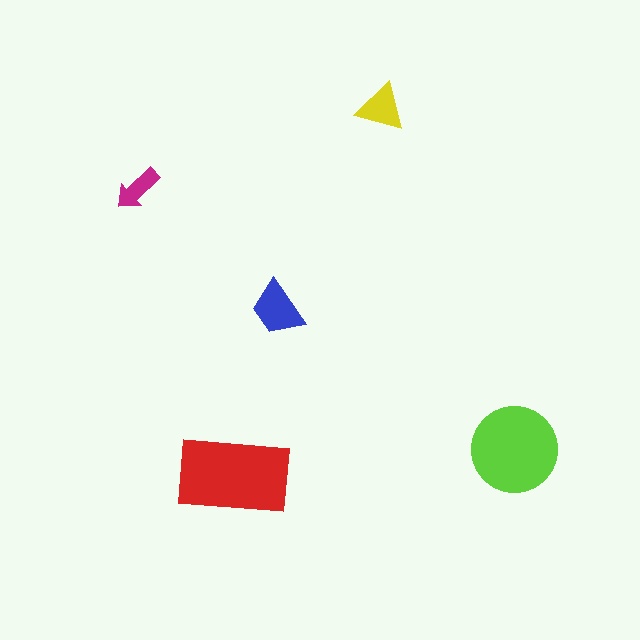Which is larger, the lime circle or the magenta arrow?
The lime circle.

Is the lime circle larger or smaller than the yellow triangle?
Larger.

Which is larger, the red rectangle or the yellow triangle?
The red rectangle.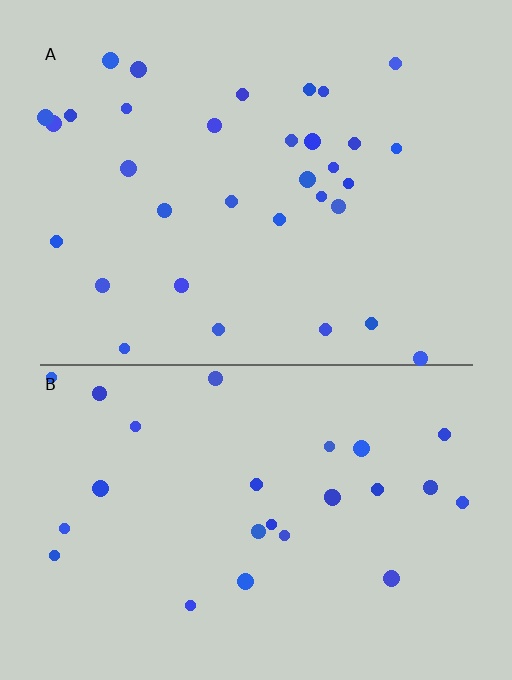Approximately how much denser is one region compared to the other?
Approximately 1.3× — region A over region B.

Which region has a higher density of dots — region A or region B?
A (the top).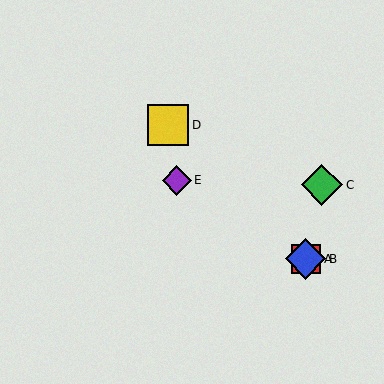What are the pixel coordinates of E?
Object E is at (177, 180).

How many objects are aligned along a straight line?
3 objects (A, B, E) are aligned along a straight line.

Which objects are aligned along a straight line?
Objects A, B, E are aligned along a straight line.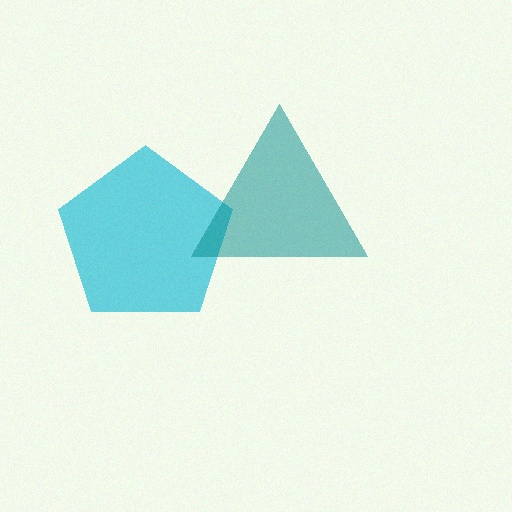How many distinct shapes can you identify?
There are 2 distinct shapes: a cyan pentagon, a teal triangle.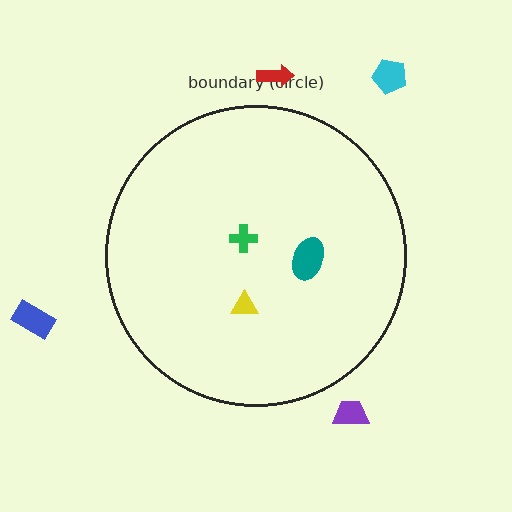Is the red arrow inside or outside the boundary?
Outside.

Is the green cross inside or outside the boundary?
Inside.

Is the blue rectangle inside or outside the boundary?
Outside.